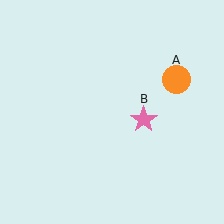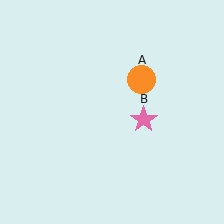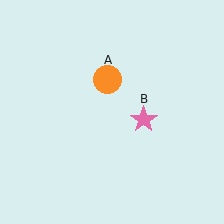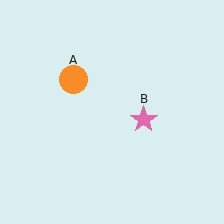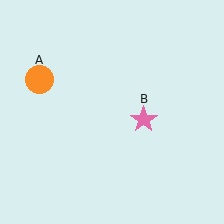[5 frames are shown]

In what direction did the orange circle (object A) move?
The orange circle (object A) moved left.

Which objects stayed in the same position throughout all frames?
Pink star (object B) remained stationary.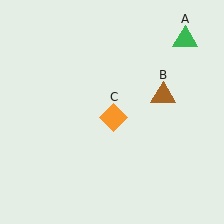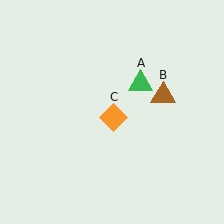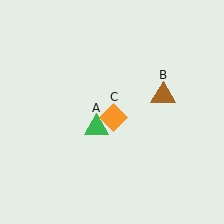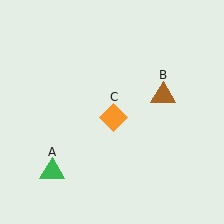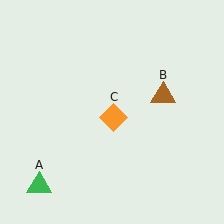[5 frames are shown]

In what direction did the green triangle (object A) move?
The green triangle (object A) moved down and to the left.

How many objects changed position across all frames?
1 object changed position: green triangle (object A).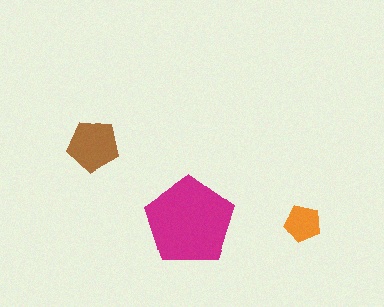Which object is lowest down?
The orange pentagon is bottommost.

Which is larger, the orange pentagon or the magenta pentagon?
The magenta one.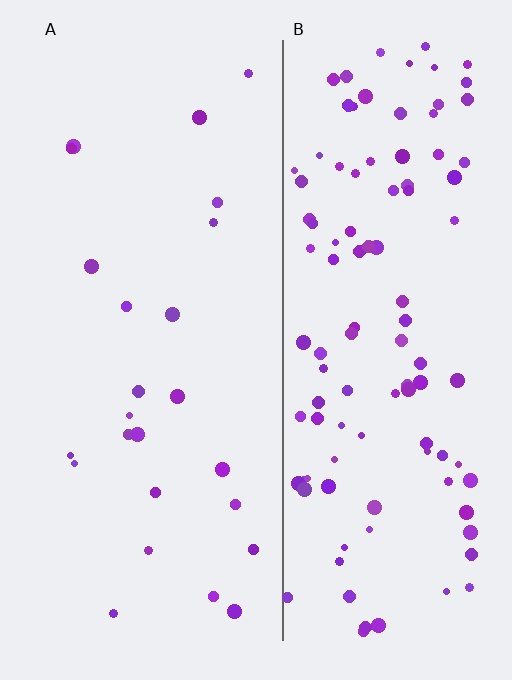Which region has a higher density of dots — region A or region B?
B (the right).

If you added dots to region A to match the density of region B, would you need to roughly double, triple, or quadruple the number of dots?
Approximately quadruple.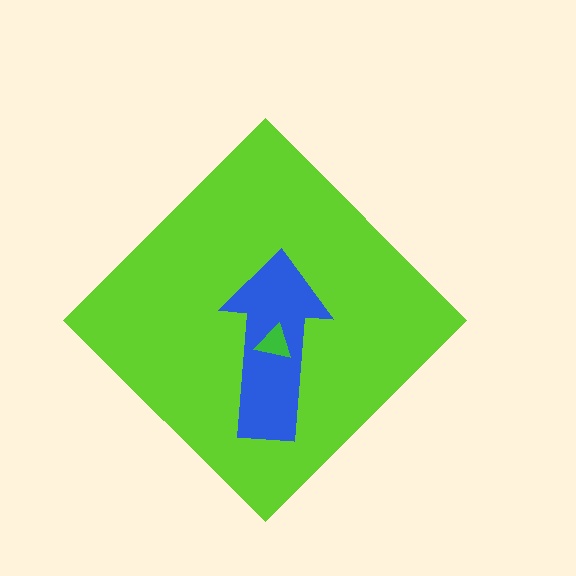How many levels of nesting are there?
3.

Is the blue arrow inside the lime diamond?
Yes.